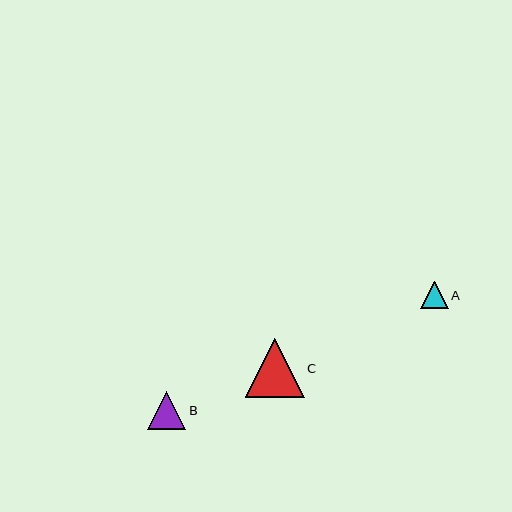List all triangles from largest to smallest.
From largest to smallest: C, B, A.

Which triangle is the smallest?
Triangle A is the smallest with a size of approximately 27 pixels.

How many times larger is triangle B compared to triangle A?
Triangle B is approximately 1.4 times the size of triangle A.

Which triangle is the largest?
Triangle C is the largest with a size of approximately 59 pixels.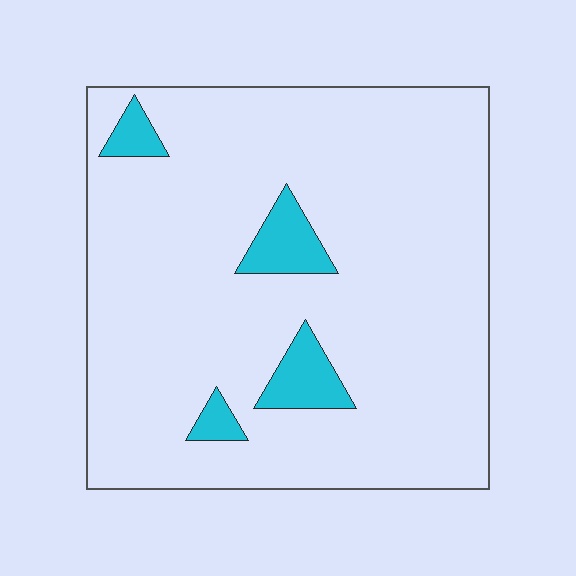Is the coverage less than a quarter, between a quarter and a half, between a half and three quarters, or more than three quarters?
Less than a quarter.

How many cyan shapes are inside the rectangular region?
4.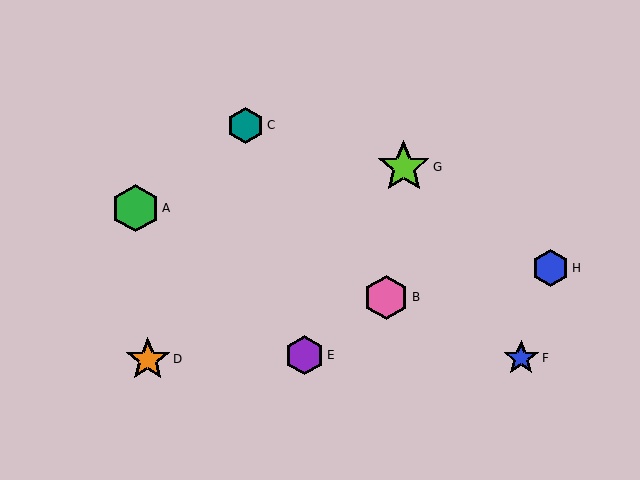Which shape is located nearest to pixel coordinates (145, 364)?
The orange star (labeled D) at (148, 359) is nearest to that location.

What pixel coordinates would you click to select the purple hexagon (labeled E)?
Click at (304, 355) to select the purple hexagon E.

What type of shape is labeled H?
Shape H is a blue hexagon.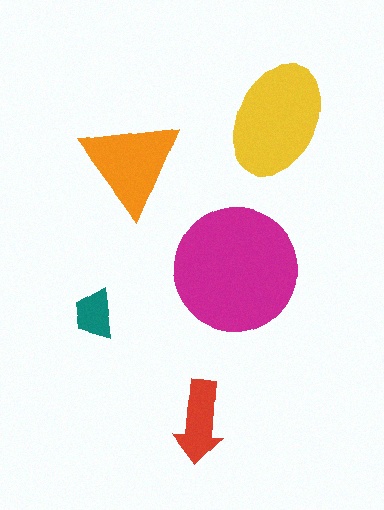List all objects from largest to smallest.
The magenta circle, the yellow ellipse, the orange triangle, the red arrow, the teal trapezoid.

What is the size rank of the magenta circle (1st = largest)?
1st.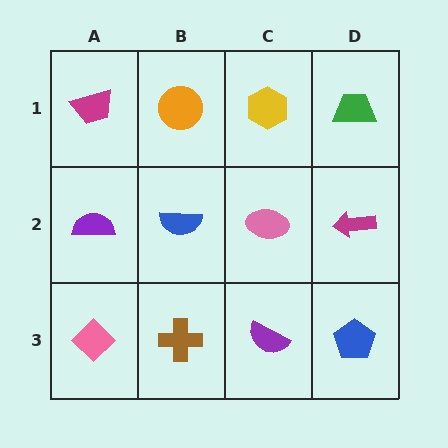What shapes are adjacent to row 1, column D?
A magenta arrow (row 2, column D), a yellow hexagon (row 1, column C).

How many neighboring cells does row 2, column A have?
3.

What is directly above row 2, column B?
An orange circle.